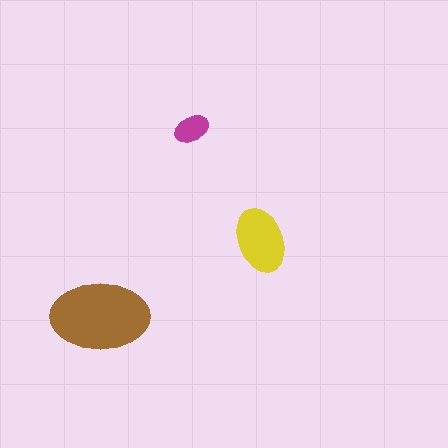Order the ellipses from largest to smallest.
the brown one, the yellow one, the magenta one.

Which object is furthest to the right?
The yellow ellipse is rightmost.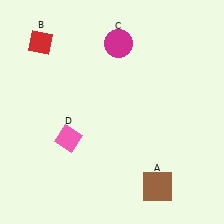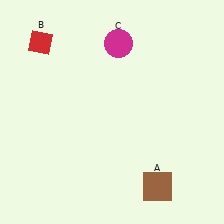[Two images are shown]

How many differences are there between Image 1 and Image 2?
There is 1 difference between the two images.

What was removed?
The pink diamond (D) was removed in Image 2.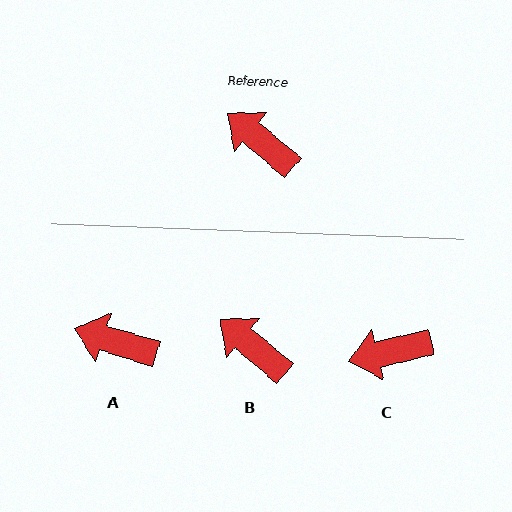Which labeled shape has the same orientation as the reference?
B.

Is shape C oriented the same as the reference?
No, it is off by about 53 degrees.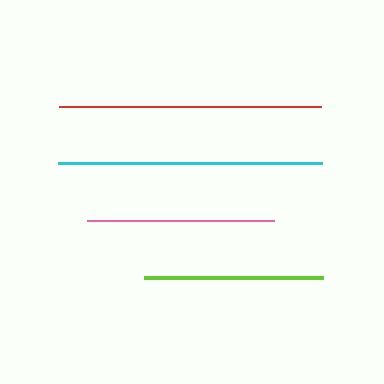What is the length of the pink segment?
The pink segment is approximately 187 pixels long.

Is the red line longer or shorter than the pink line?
The red line is longer than the pink line.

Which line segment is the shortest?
The lime line is the shortest at approximately 179 pixels.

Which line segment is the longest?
The cyan line is the longest at approximately 264 pixels.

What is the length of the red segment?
The red segment is approximately 262 pixels long.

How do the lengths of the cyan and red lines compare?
The cyan and red lines are approximately the same length.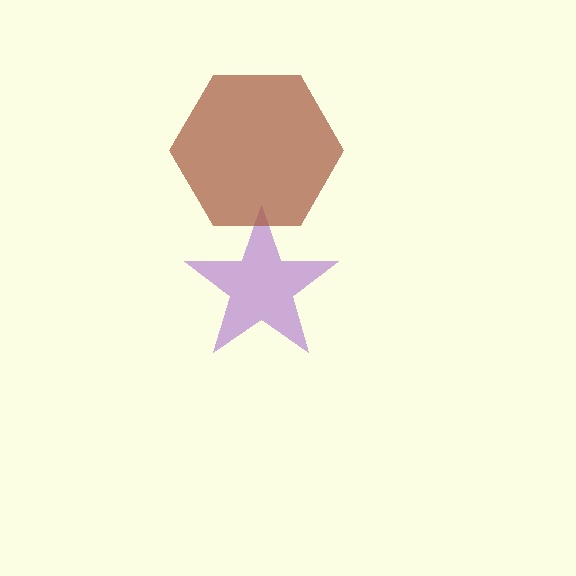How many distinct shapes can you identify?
There are 2 distinct shapes: a purple star, a brown hexagon.